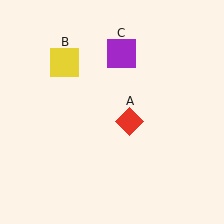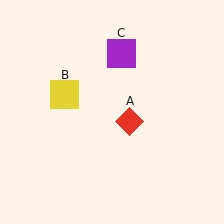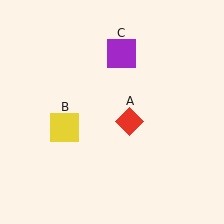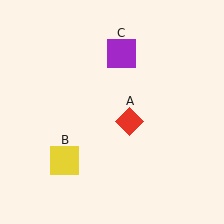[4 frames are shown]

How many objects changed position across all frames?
1 object changed position: yellow square (object B).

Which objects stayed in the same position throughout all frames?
Red diamond (object A) and purple square (object C) remained stationary.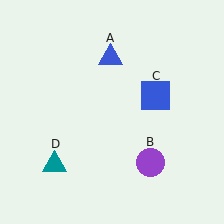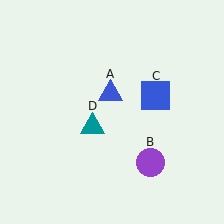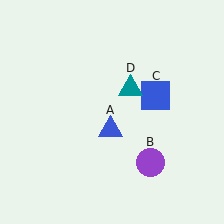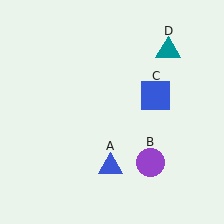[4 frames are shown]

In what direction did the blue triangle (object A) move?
The blue triangle (object A) moved down.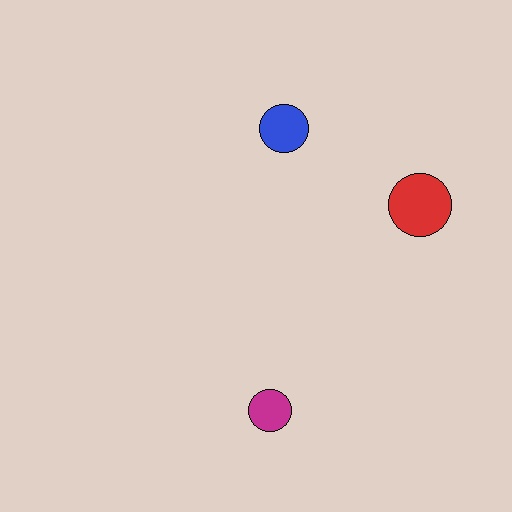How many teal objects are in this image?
There are no teal objects.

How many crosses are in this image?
There are no crosses.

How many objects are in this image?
There are 3 objects.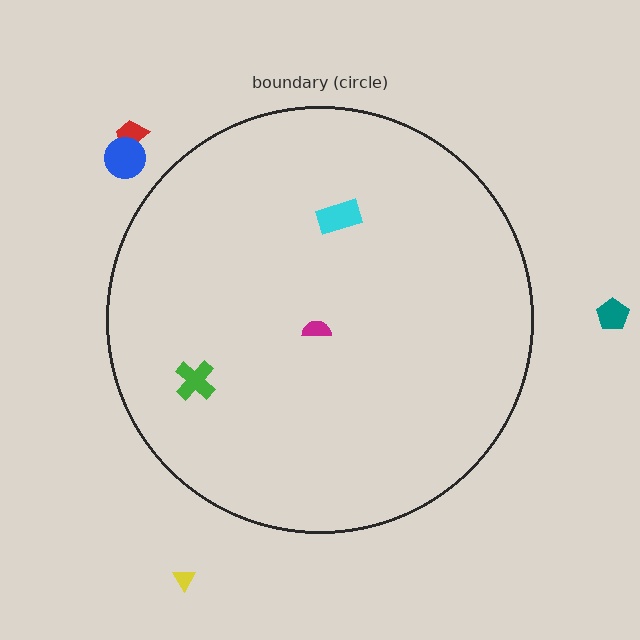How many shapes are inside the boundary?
3 inside, 4 outside.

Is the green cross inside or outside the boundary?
Inside.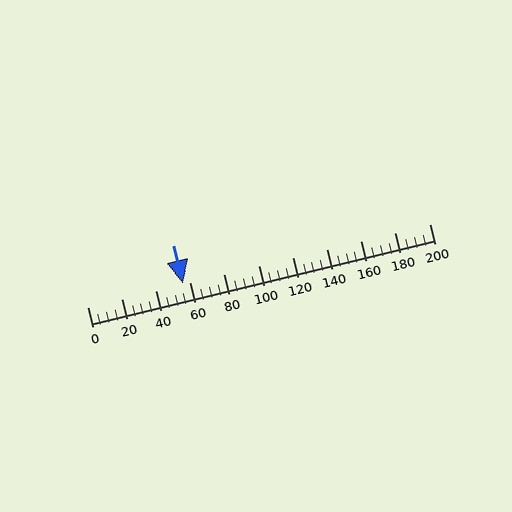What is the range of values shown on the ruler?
The ruler shows values from 0 to 200.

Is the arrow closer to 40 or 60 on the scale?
The arrow is closer to 60.